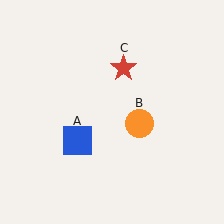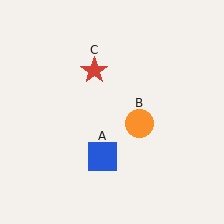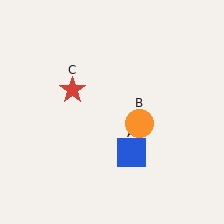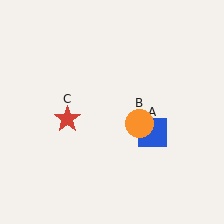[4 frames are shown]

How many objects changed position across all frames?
2 objects changed position: blue square (object A), red star (object C).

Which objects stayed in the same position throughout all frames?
Orange circle (object B) remained stationary.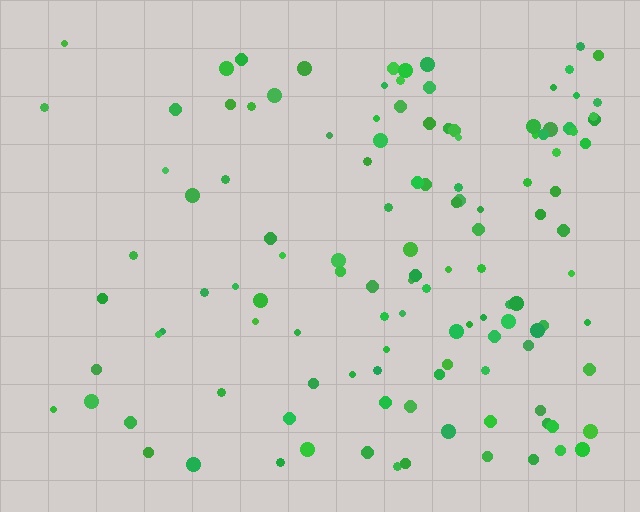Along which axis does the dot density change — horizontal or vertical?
Horizontal.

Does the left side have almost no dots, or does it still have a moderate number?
Still a moderate number, just noticeably fewer than the right.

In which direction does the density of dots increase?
From left to right, with the right side densest.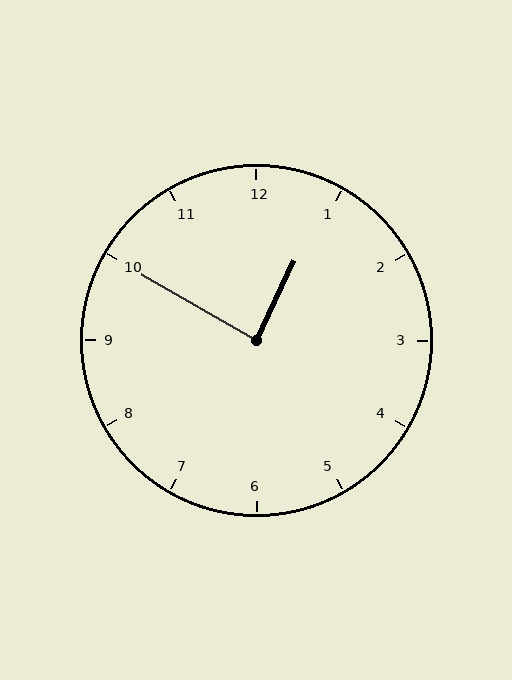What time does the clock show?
12:50.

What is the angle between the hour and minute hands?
Approximately 85 degrees.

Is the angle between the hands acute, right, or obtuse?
It is right.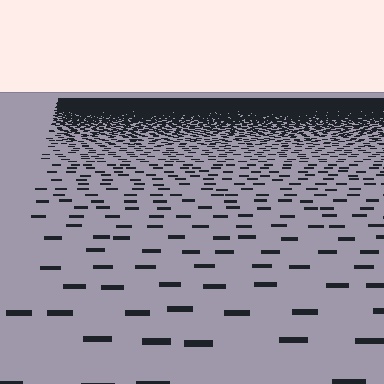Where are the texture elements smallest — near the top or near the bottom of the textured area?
Near the top.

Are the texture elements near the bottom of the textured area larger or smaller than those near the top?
Larger. Near the bottom, elements are closer to the viewer and appear at a bigger on-screen size.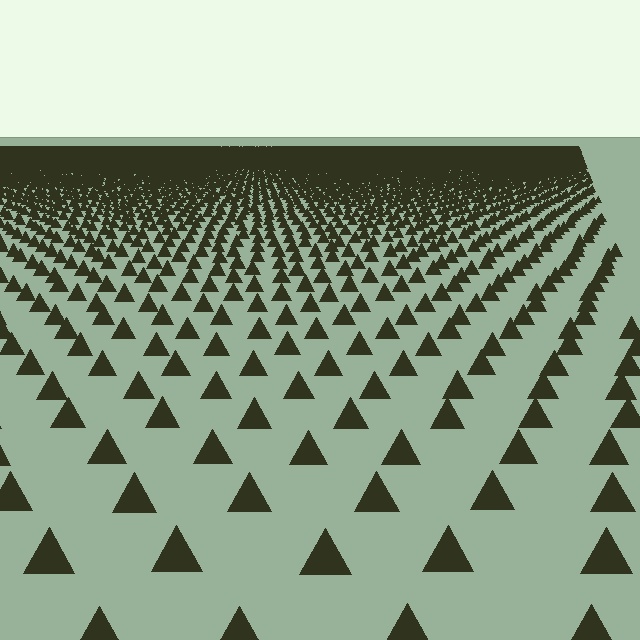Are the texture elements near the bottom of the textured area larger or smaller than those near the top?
Larger. Near the bottom, elements are closer to the viewer and appear at a bigger on-screen size.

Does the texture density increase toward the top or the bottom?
Density increases toward the top.